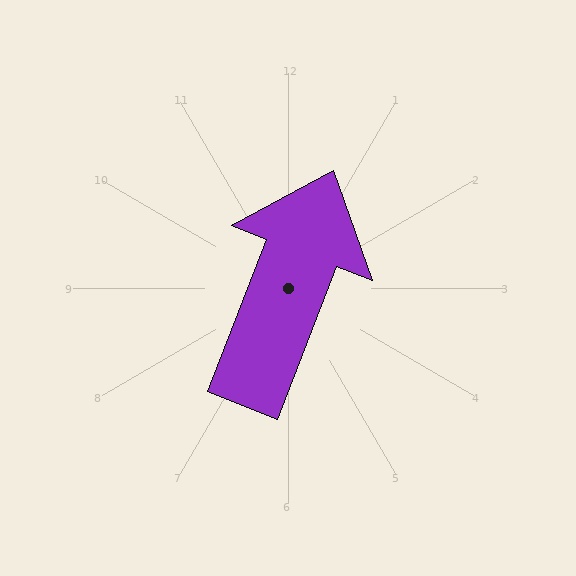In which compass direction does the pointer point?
North.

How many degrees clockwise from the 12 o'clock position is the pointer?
Approximately 21 degrees.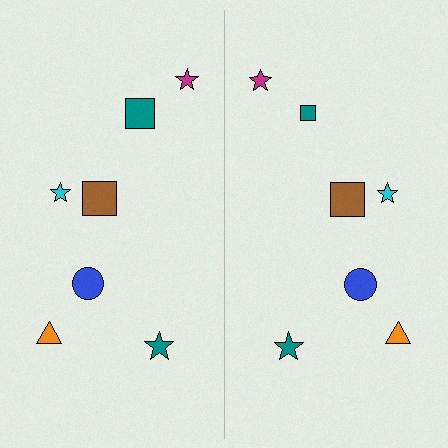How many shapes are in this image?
There are 14 shapes in this image.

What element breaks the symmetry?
The teal square on the right side has a different size than its mirror counterpart.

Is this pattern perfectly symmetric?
No, the pattern is not perfectly symmetric. The teal square on the right side has a different size than its mirror counterpart.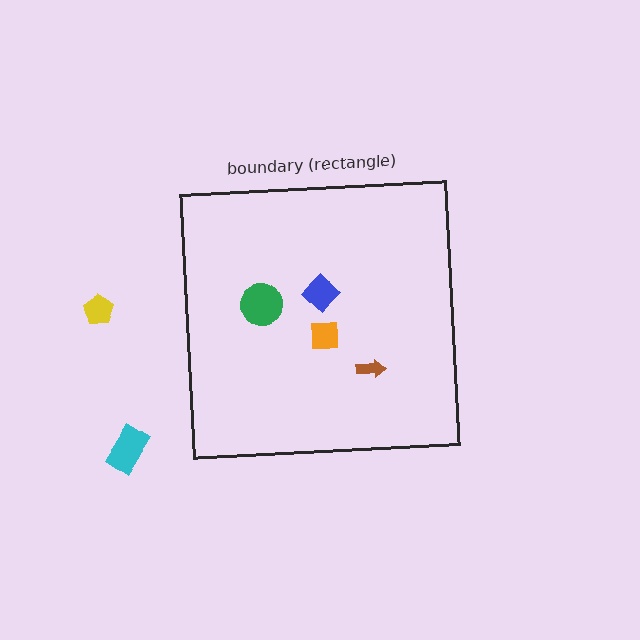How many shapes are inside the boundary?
4 inside, 2 outside.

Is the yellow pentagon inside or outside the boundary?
Outside.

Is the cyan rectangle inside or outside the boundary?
Outside.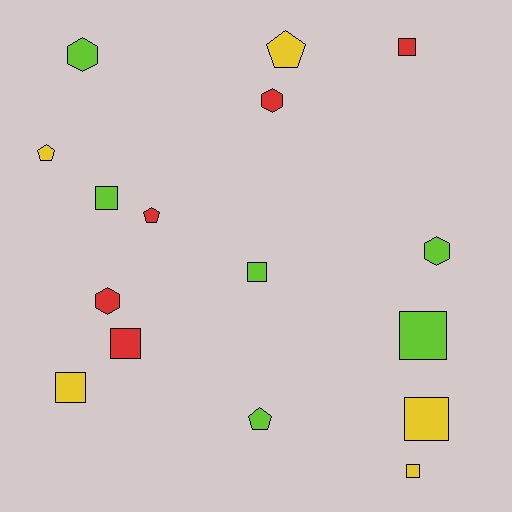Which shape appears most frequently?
Square, with 8 objects.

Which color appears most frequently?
Lime, with 6 objects.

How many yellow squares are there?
There are 3 yellow squares.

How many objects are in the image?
There are 16 objects.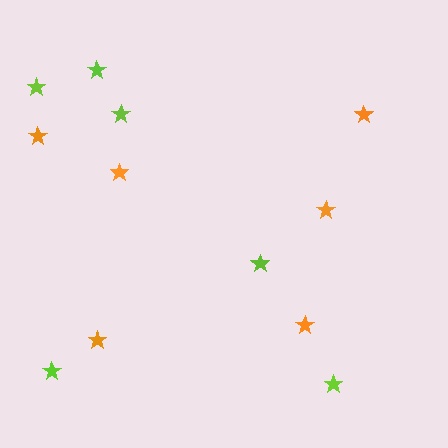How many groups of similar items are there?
There are 2 groups: one group of orange stars (6) and one group of lime stars (6).